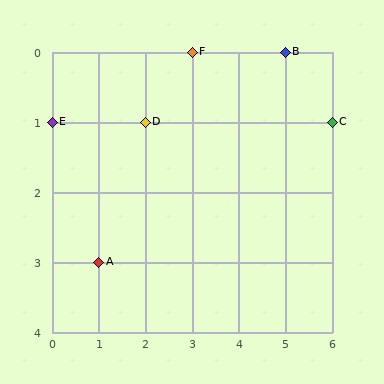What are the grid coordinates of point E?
Point E is at grid coordinates (0, 1).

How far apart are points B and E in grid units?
Points B and E are 5 columns and 1 row apart (about 5.1 grid units diagonally).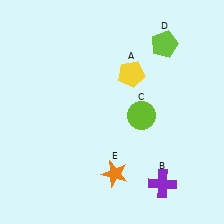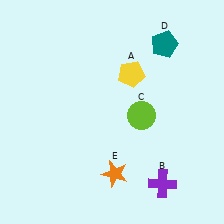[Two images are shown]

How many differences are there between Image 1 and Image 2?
There is 1 difference between the two images.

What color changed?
The pentagon (D) changed from lime in Image 1 to teal in Image 2.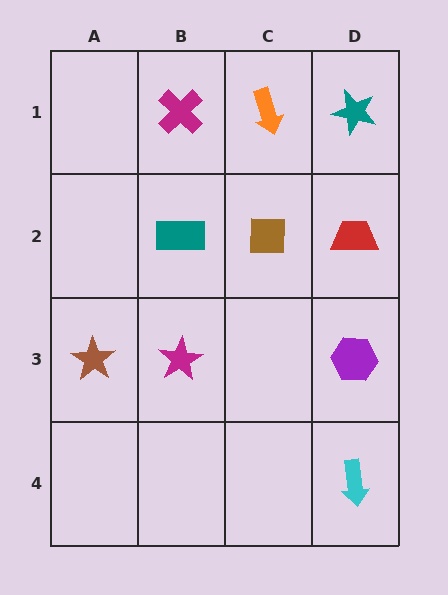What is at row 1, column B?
A magenta cross.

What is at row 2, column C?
A brown square.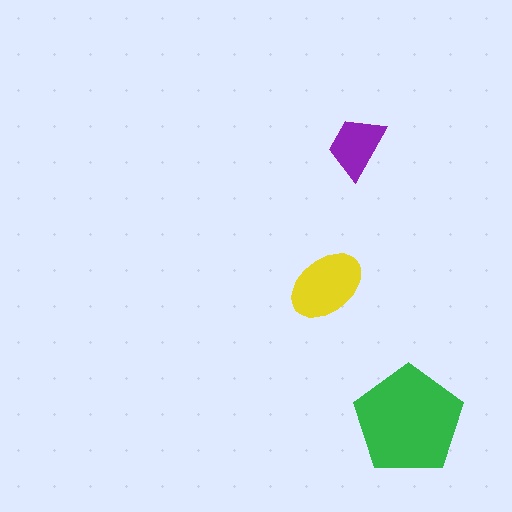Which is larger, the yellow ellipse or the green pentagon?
The green pentagon.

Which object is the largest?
The green pentagon.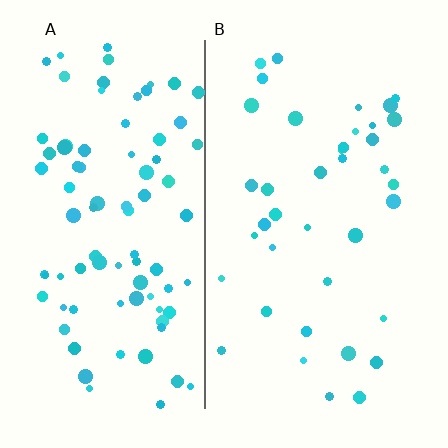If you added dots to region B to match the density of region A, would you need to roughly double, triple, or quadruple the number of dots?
Approximately double.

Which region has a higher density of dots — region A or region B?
A (the left).